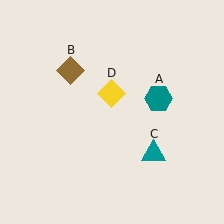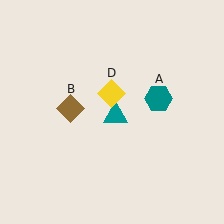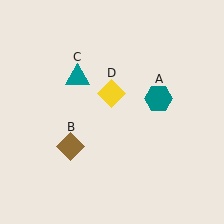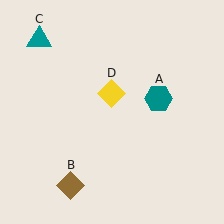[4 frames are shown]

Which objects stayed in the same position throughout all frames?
Teal hexagon (object A) and yellow diamond (object D) remained stationary.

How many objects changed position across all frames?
2 objects changed position: brown diamond (object B), teal triangle (object C).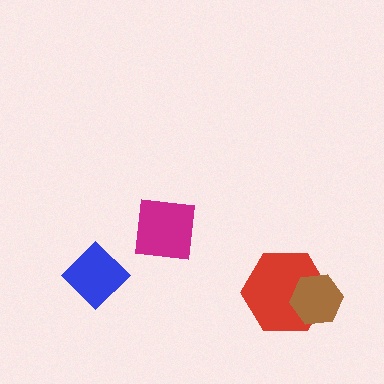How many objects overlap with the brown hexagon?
1 object overlaps with the brown hexagon.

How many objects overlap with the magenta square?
0 objects overlap with the magenta square.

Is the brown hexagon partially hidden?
No, no other shape covers it.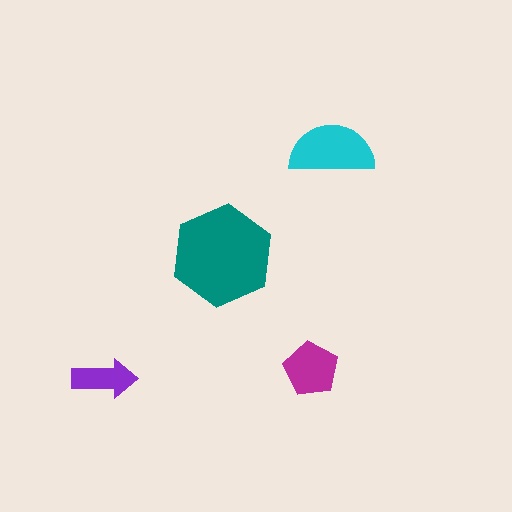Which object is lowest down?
The purple arrow is bottommost.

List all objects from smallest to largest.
The purple arrow, the magenta pentagon, the cyan semicircle, the teal hexagon.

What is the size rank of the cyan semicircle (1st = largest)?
2nd.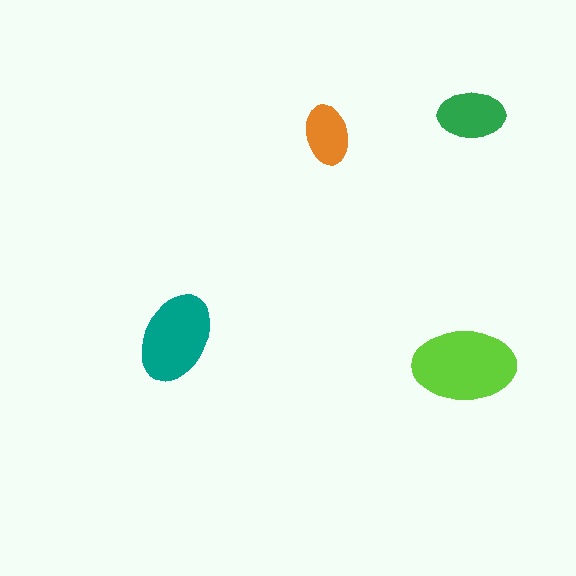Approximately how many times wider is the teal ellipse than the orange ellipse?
About 1.5 times wider.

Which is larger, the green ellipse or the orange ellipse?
The green one.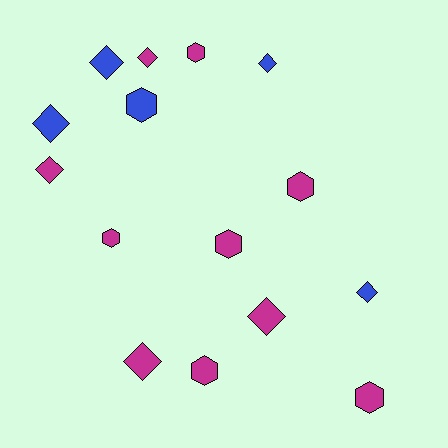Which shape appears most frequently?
Diamond, with 8 objects.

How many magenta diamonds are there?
There are 4 magenta diamonds.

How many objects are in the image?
There are 15 objects.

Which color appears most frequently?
Magenta, with 10 objects.